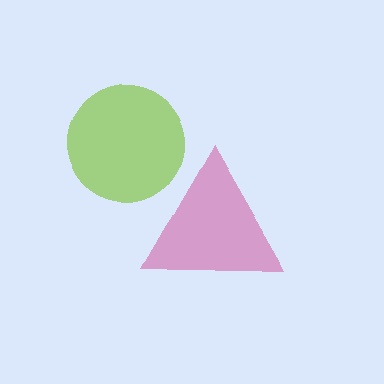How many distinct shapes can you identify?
There are 2 distinct shapes: a magenta triangle, a lime circle.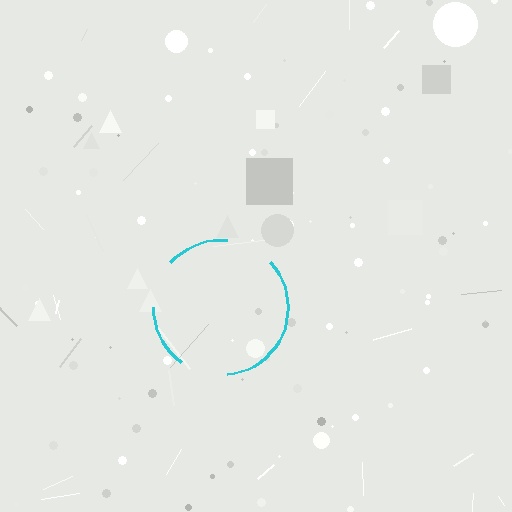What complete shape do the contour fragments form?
The contour fragments form a circle.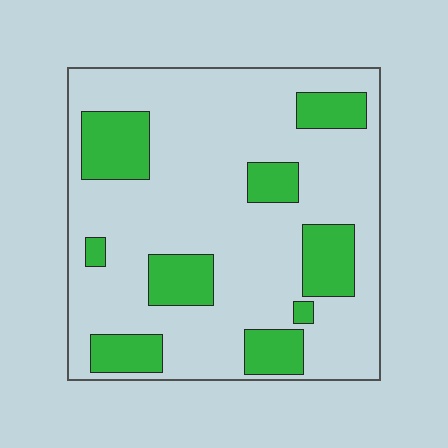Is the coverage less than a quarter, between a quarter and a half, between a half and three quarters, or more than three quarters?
Less than a quarter.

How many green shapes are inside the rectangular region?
9.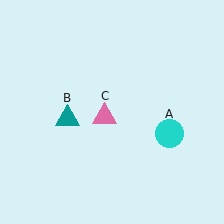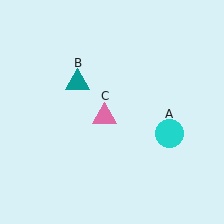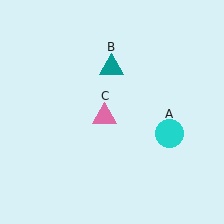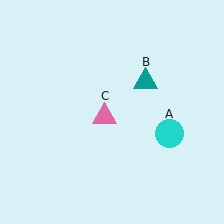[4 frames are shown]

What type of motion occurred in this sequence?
The teal triangle (object B) rotated clockwise around the center of the scene.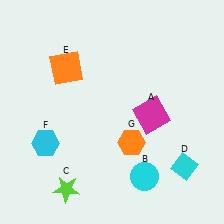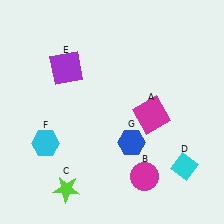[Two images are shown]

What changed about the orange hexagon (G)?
In Image 1, G is orange. In Image 2, it changed to blue.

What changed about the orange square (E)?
In Image 1, E is orange. In Image 2, it changed to purple.